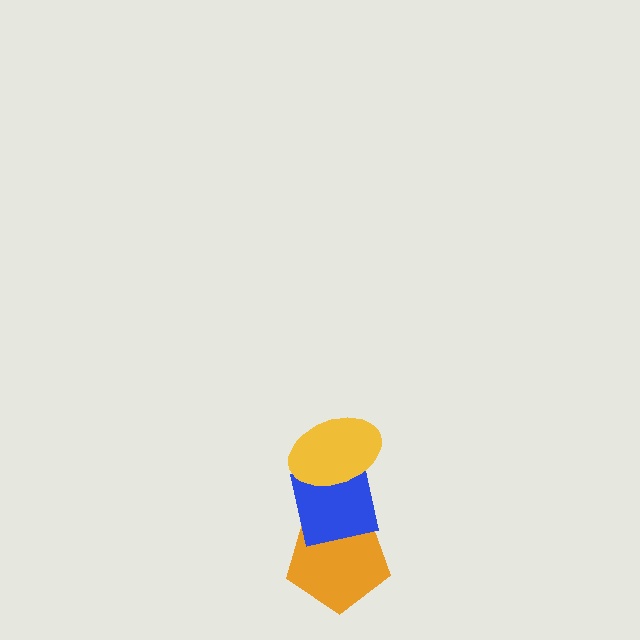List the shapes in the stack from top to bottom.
From top to bottom: the yellow ellipse, the blue square, the orange pentagon.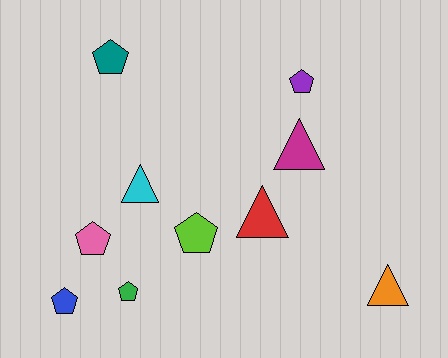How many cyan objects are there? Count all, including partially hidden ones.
There is 1 cyan object.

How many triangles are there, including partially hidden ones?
There are 4 triangles.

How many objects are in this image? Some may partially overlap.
There are 10 objects.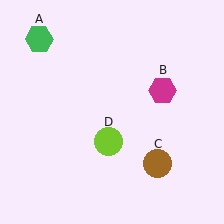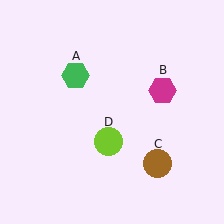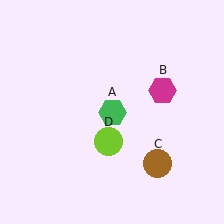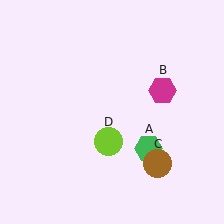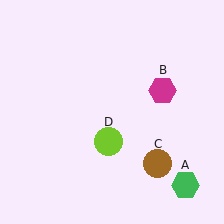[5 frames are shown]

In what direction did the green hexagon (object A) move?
The green hexagon (object A) moved down and to the right.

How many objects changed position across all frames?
1 object changed position: green hexagon (object A).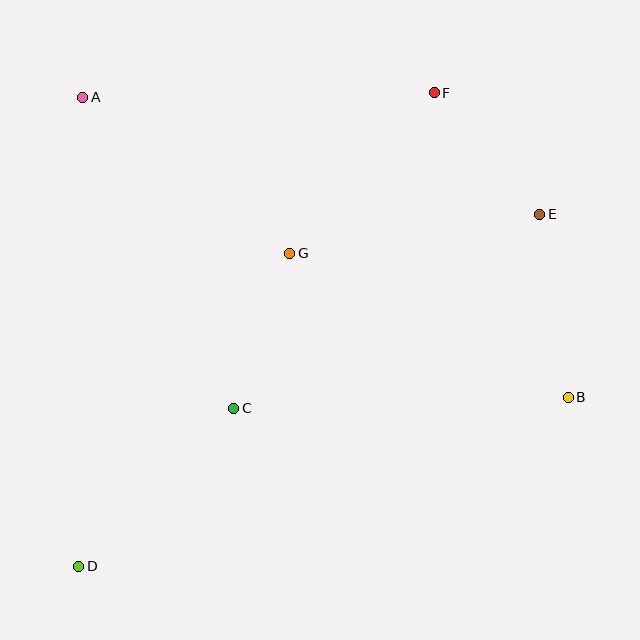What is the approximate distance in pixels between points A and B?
The distance between A and B is approximately 571 pixels.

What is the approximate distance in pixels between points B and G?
The distance between B and G is approximately 314 pixels.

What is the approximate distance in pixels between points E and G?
The distance between E and G is approximately 253 pixels.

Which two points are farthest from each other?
Points D and F are farthest from each other.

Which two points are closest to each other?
Points E and F are closest to each other.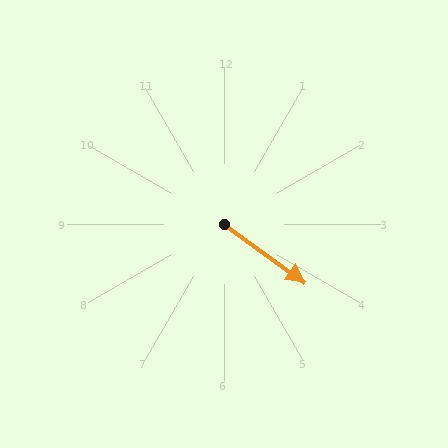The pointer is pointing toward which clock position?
Roughly 4 o'clock.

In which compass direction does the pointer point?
Southeast.